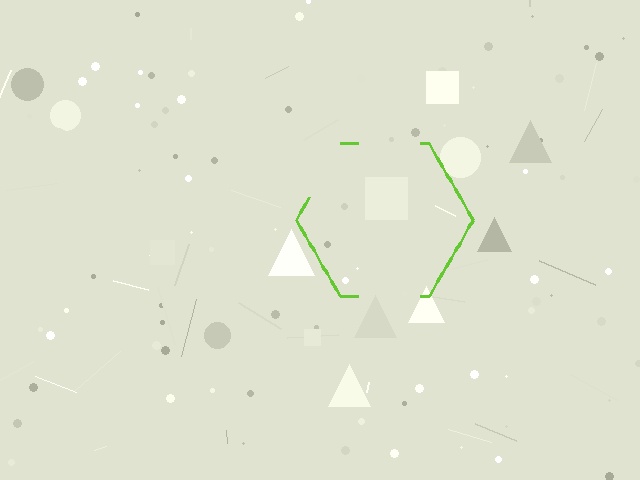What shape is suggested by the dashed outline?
The dashed outline suggests a hexagon.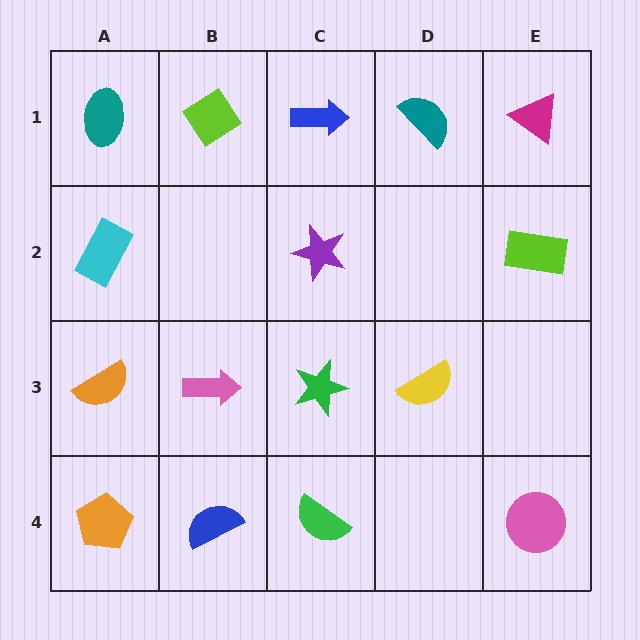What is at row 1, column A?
A teal ellipse.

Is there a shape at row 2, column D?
No, that cell is empty.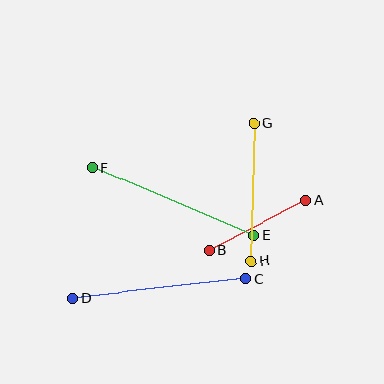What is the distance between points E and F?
The distance is approximately 175 pixels.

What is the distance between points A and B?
The distance is approximately 108 pixels.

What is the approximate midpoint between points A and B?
The midpoint is at approximately (258, 225) pixels.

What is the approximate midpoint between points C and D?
The midpoint is at approximately (159, 288) pixels.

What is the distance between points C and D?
The distance is approximately 174 pixels.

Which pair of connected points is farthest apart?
Points E and F are farthest apart.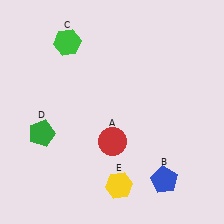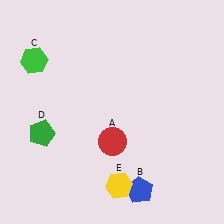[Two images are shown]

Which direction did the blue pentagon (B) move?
The blue pentagon (B) moved left.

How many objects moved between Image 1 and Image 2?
2 objects moved between the two images.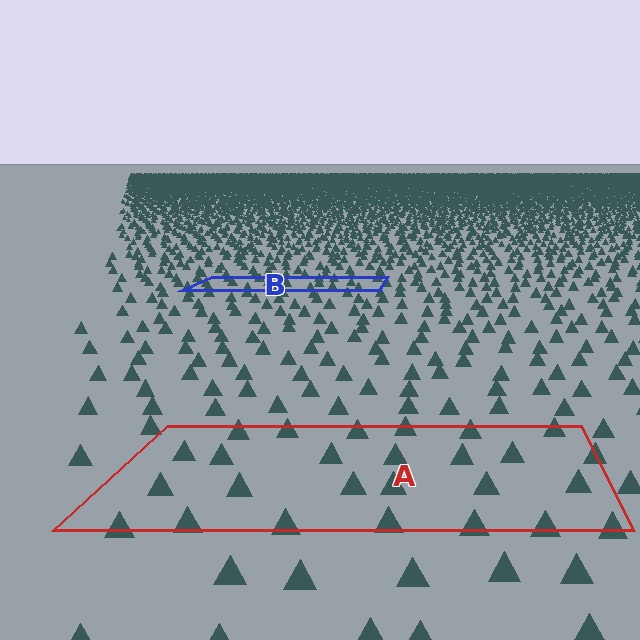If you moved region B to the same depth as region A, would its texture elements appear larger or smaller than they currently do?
They would appear larger. At a closer depth, the same texture elements are projected at a bigger on-screen size.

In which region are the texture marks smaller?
The texture marks are smaller in region B, because it is farther away.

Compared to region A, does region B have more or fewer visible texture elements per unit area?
Region B has more texture elements per unit area — they are packed more densely because it is farther away.